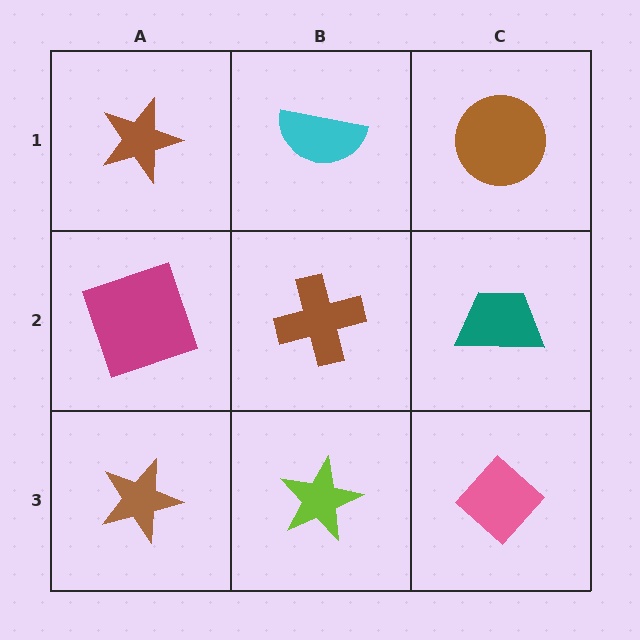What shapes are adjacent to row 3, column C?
A teal trapezoid (row 2, column C), a lime star (row 3, column B).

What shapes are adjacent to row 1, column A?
A magenta square (row 2, column A), a cyan semicircle (row 1, column B).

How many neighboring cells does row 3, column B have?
3.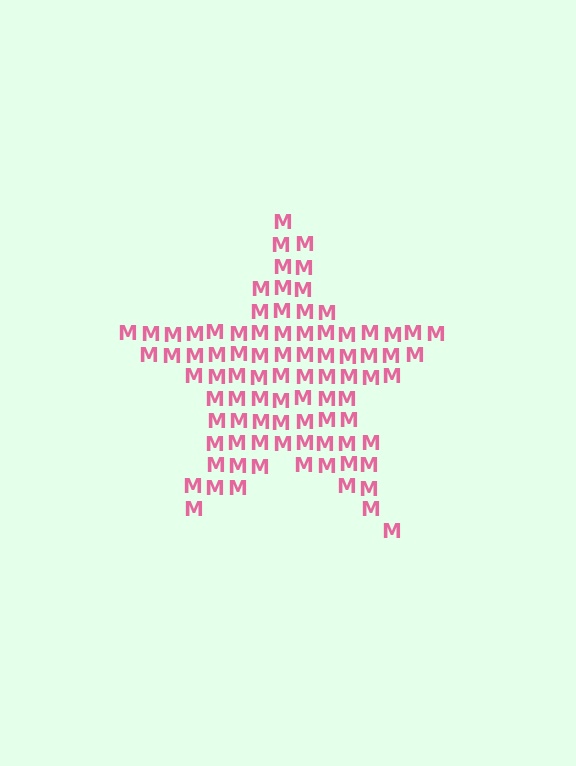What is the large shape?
The large shape is a star.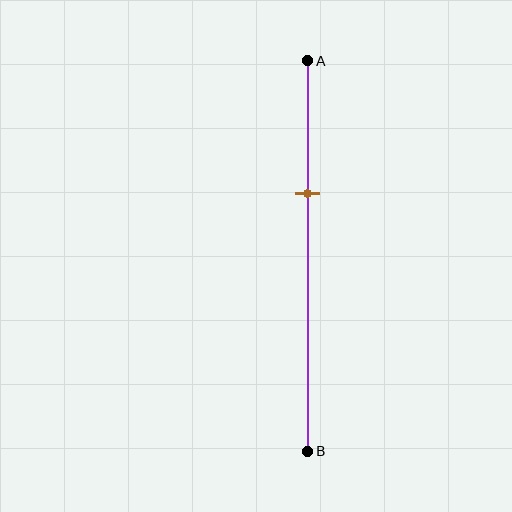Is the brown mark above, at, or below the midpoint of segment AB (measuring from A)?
The brown mark is above the midpoint of segment AB.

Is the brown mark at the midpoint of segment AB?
No, the mark is at about 35% from A, not at the 50% midpoint.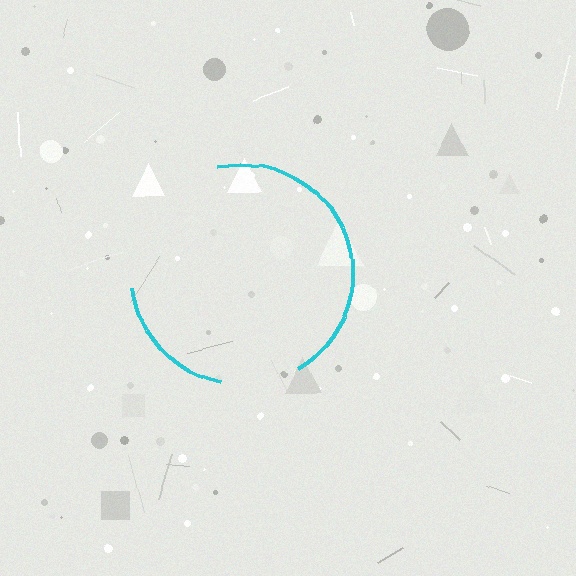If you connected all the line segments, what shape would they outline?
They would outline a circle.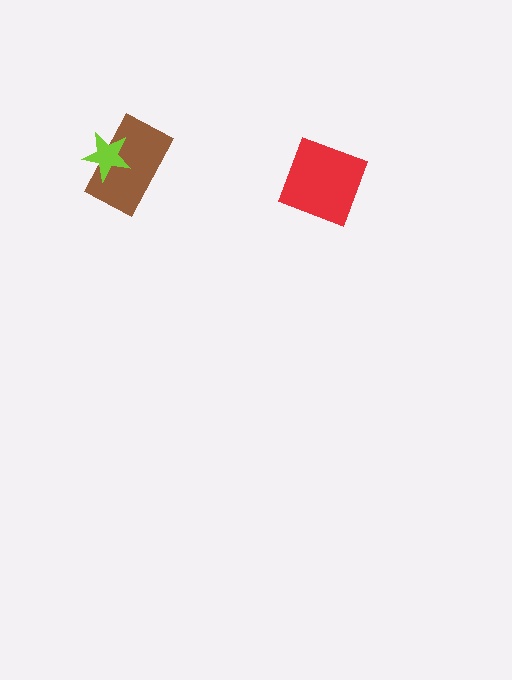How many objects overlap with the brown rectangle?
1 object overlaps with the brown rectangle.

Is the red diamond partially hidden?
No, no other shape covers it.